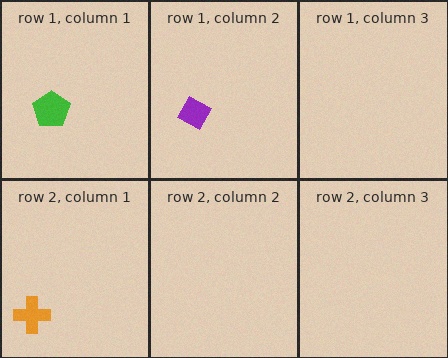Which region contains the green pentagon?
The row 1, column 1 region.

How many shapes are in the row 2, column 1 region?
1.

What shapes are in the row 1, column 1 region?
The green pentagon.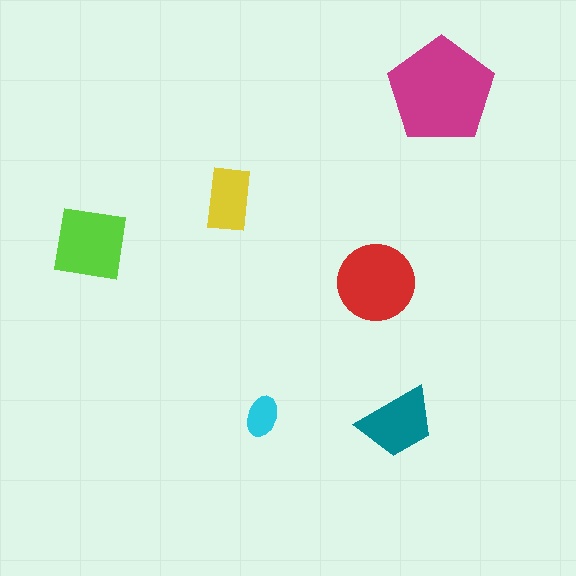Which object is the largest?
The magenta pentagon.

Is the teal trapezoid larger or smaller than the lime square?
Smaller.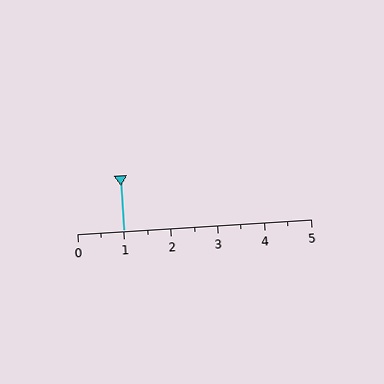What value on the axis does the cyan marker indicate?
The marker indicates approximately 1.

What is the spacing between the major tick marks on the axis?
The major ticks are spaced 1 apart.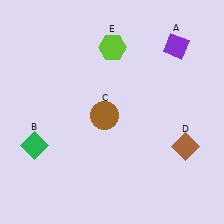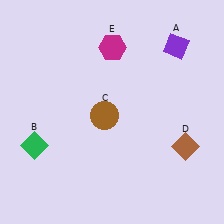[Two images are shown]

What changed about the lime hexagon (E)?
In Image 1, E is lime. In Image 2, it changed to magenta.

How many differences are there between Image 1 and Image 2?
There is 1 difference between the two images.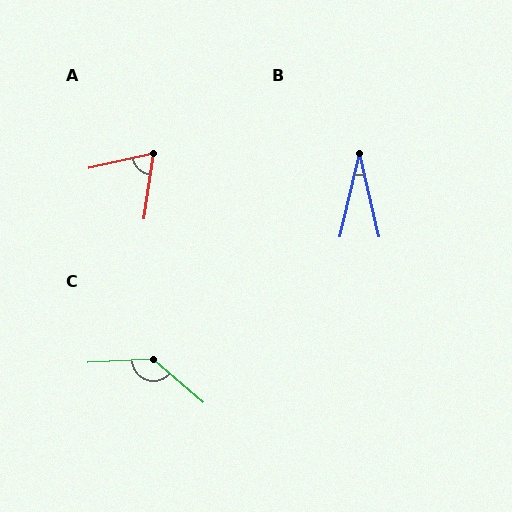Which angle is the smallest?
B, at approximately 27 degrees.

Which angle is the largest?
C, at approximately 136 degrees.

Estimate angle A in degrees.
Approximately 69 degrees.